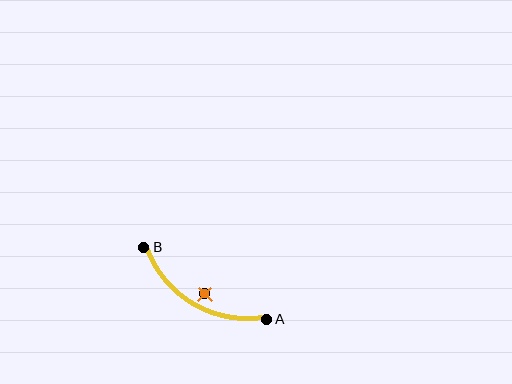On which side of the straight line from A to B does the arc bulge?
The arc bulges below the straight line connecting A and B.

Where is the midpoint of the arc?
The arc midpoint is the point on the curve farthest from the straight line joining A and B. It sits below that line.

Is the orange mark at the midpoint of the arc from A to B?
No — the orange mark does not lie on the arc at all. It sits slightly inside the curve.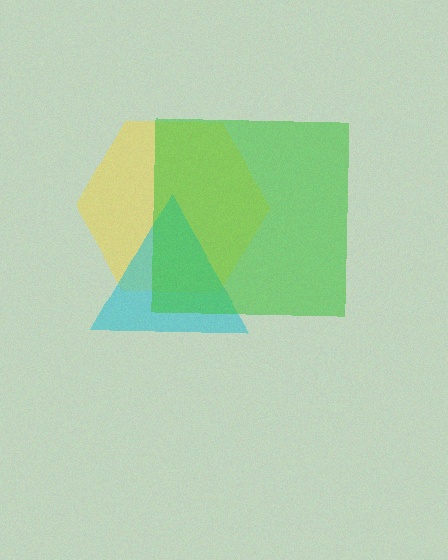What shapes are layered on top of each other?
The layered shapes are: a yellow hexagon, a cyan triangle, a green square.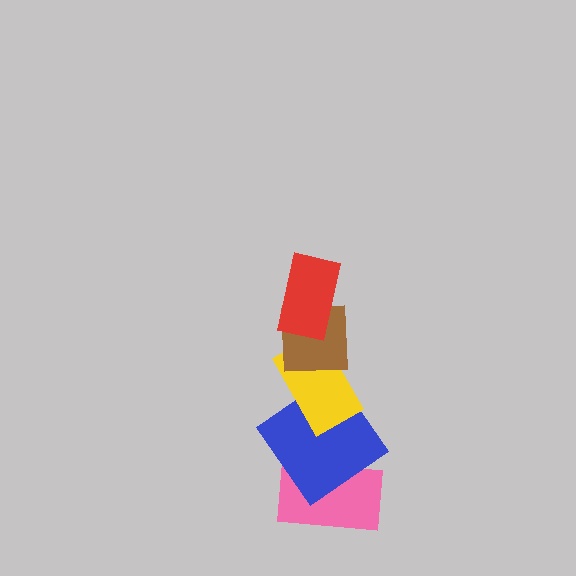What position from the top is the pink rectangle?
The pink rectangle is 5th from the top.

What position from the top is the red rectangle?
The red rectangle is 1st from the top.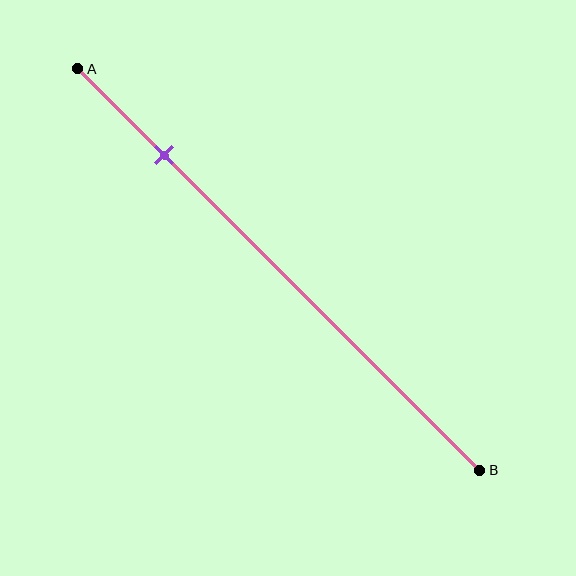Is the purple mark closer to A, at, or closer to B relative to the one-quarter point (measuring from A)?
The purple mark is closer to point A than the one-quarter point of segment AB.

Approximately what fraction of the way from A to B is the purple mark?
The purple mark is approximately 20% of the way from A to B.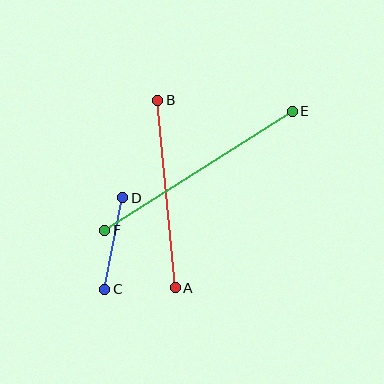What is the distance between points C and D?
The distance is approximately 93 pixels.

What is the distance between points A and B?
The distance is approximately 188 pixels.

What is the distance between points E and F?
The distance is approximately 222 pixels.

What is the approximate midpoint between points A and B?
The midpoint is at approximately (167, 194) pixels.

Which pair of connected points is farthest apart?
Points E and F are farthest apart.